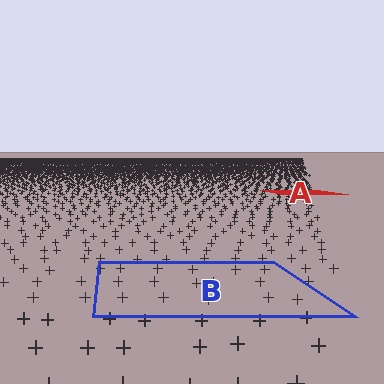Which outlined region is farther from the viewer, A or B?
Region A is farther from the viewer — the texture elements inside it appear smaller and more densely packed.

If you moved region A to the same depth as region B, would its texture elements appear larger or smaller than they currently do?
They would appear larger. At a closer depth, the same texture elements are projected at a bigger on-screen size.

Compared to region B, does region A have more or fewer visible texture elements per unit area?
Region A has more texture elements per unit area — they are packed more densely because it is farther away.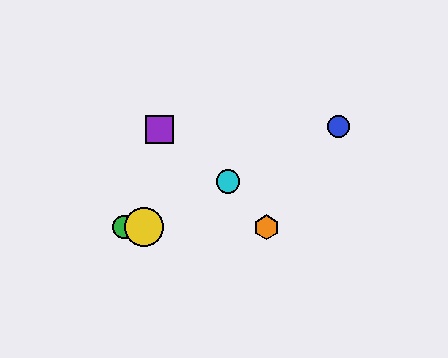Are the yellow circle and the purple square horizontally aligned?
No, the yellow circle is at y≈227 and the purple square is at y≈129.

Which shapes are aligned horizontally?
The red hexagon, the green circle, the yellow circle, the orange hexagon are aligned horizontally.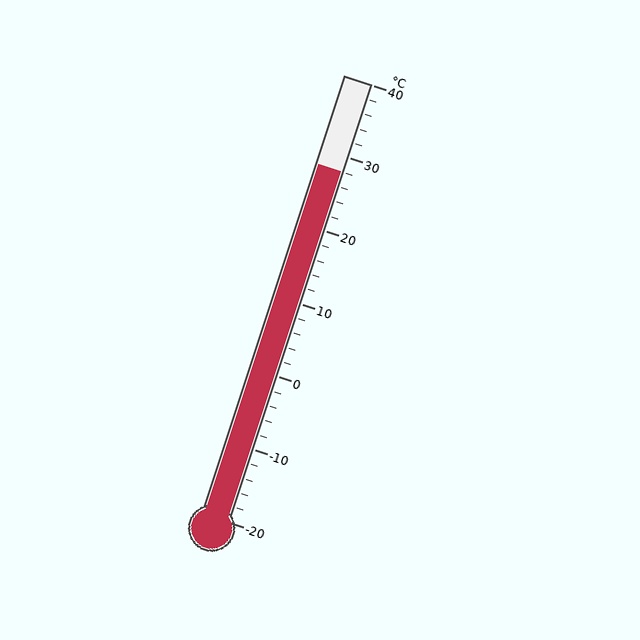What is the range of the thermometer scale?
The thermometer scale ranges from -20°C to 40°C.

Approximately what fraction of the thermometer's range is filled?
The thermometer is filled to approximately 80% of its range.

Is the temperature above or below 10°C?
The temperature is above 10°C.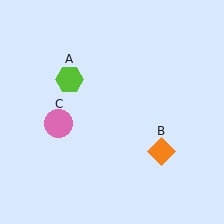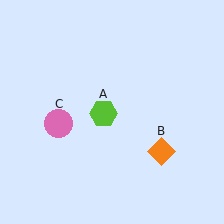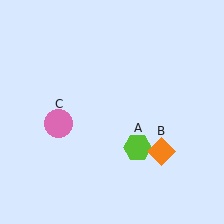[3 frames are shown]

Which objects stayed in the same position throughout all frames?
Orange diamond (object B) and pink circle (object C) remained stationary.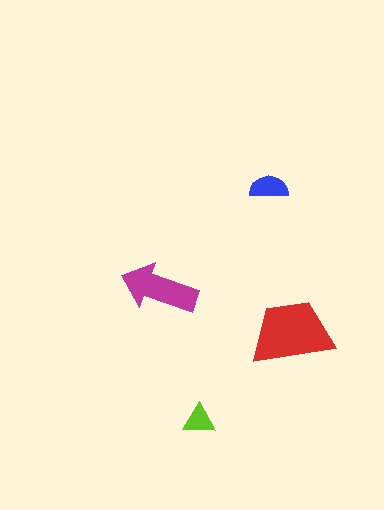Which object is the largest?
The red trapezoid.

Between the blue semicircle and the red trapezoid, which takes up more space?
The red trapezoid.